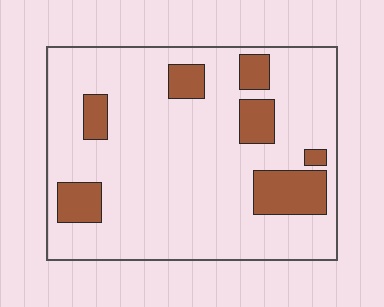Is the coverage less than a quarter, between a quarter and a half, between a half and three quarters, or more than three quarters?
Less than a quarter.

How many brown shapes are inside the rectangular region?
7.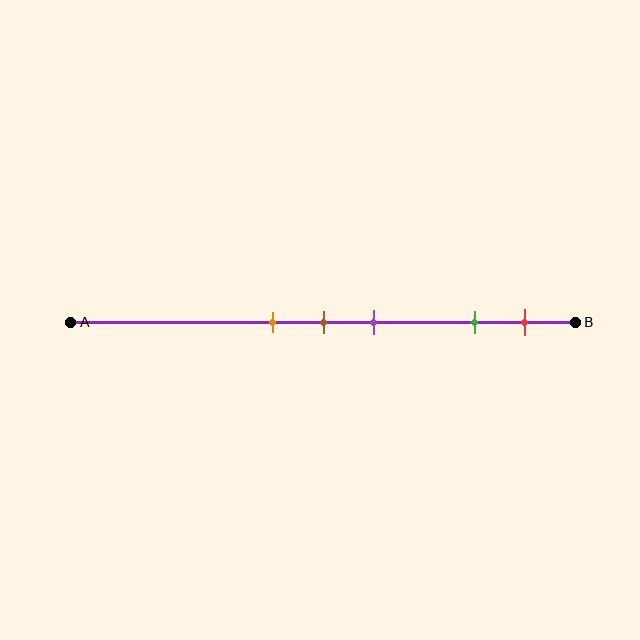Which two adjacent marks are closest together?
The orange and brown marks are the closest adjacent pair.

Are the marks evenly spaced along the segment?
No, the marks are not evenly spaced.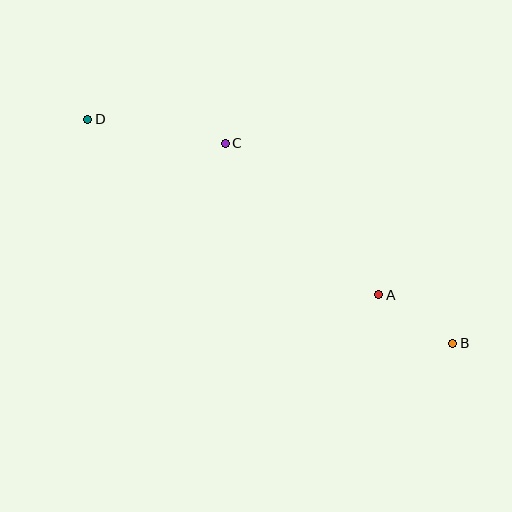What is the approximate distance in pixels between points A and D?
The distance between A and D is approximately 340 pixels.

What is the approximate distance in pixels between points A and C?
The distance between A and C is approximately 216 pixels.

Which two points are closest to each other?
Points A and B are closest to each other.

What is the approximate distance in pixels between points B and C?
The distance between B and C is approximately 302 pixels.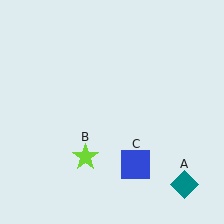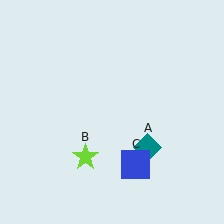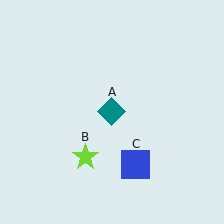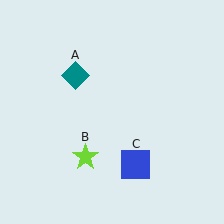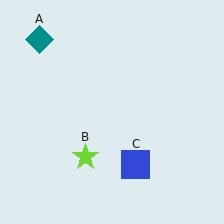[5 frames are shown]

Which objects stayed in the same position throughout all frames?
Lime star (object B) and blue square (object C) remained stationary.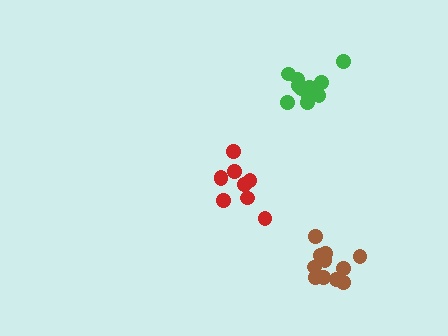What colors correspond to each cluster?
The clusters are colored: red, green, brown.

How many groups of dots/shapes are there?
There are 3 groups.